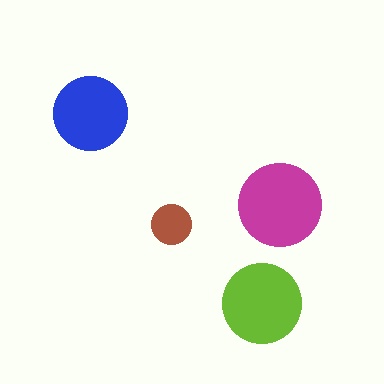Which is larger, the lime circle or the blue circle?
The lime one.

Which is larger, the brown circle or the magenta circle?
The magenta one.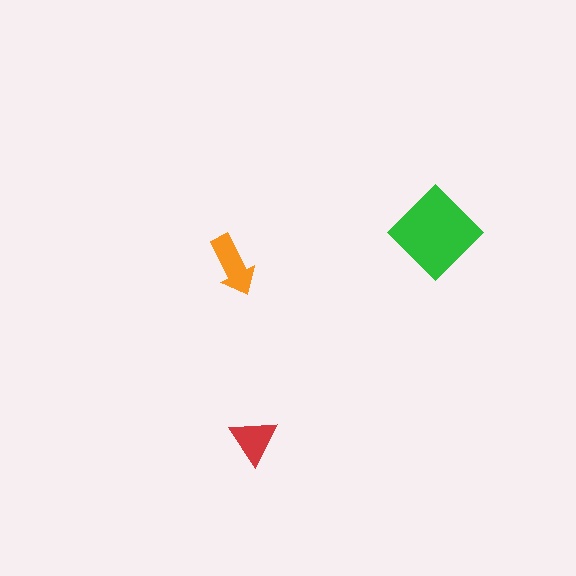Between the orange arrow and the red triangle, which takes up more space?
The orange arrow.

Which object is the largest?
The green diamond.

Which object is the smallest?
The red triangle.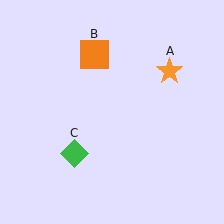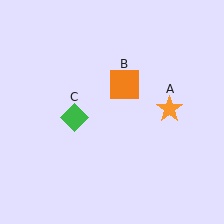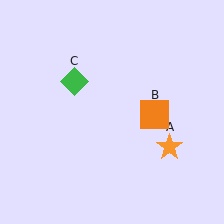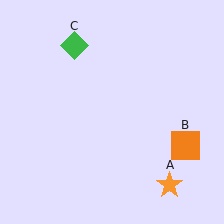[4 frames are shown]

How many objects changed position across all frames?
3 objects changed position: orange star (object A), orange square (object B), green diamond (object C).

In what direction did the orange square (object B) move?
The orange square (object B) moved down and to the right.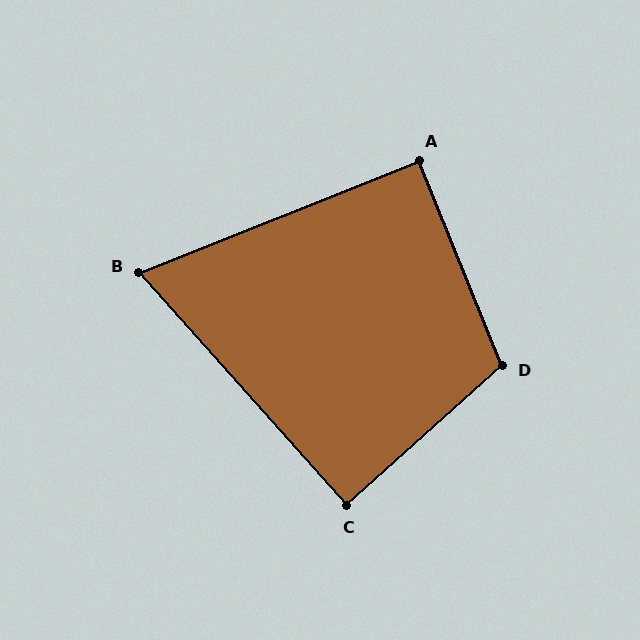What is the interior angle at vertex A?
Approximately 90 degrees (approximately right).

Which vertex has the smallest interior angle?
B, at approximately 70 degrees.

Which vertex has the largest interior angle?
D, at approximately 110 degrees.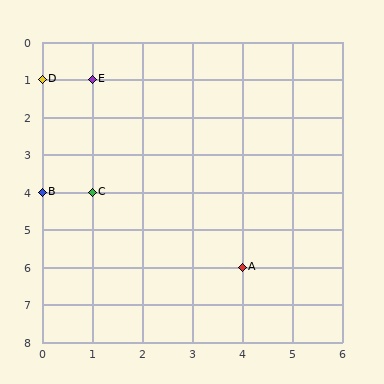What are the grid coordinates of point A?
Point A is at grid coordinates (4, 6).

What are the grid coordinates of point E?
Point E is at grid coordinates (1, 1).